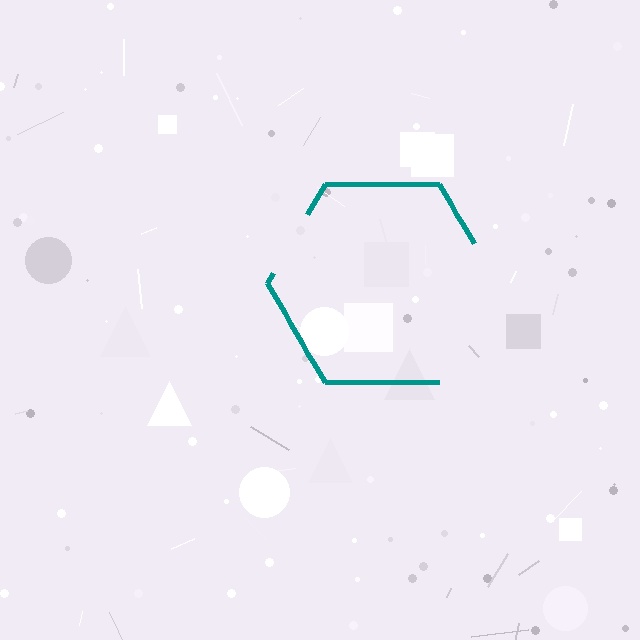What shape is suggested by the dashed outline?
The dashed outline suggests a hexagon.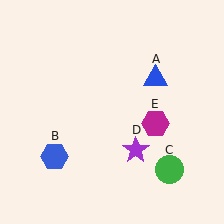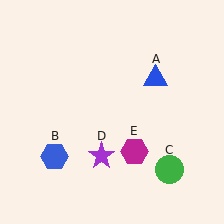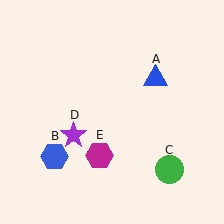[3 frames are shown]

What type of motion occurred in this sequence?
The purple star (object D), magenta hexagon (object E) rotated clockwise around the center of the scene.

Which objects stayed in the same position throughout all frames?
Blue triangle (object A) and blue hexagon (object B) and green circle (object C) remained stationary.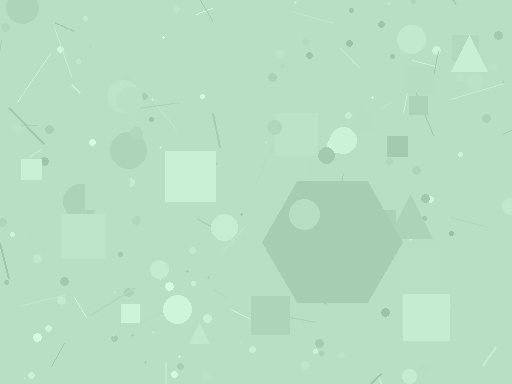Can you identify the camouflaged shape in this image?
The camouflaged shape is a hexagon.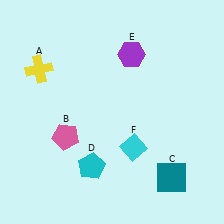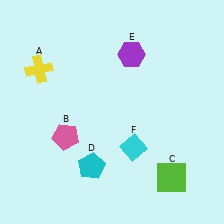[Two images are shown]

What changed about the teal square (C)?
In Image 1, C is teal. In Image 2, it changed to lime.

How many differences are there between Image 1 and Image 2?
There is 1 difference between the two images.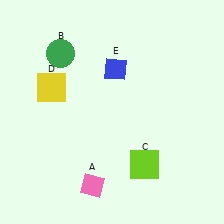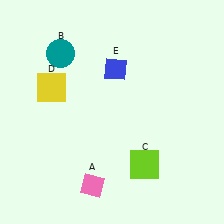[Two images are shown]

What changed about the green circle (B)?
In Image 1, B is green. In Image 2, it changed to teal.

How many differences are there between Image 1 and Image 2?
There is 1 difference between the two images.